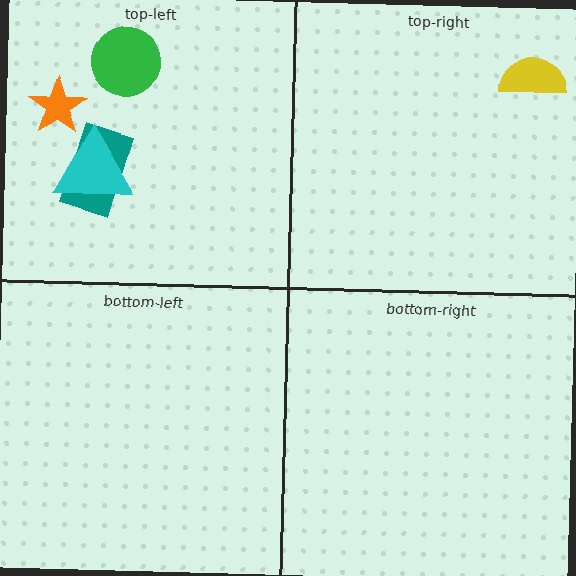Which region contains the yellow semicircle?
The top-right region.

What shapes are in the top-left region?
The orange star, the teal rectangle, the cyan triangle, the green circle.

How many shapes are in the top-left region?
4.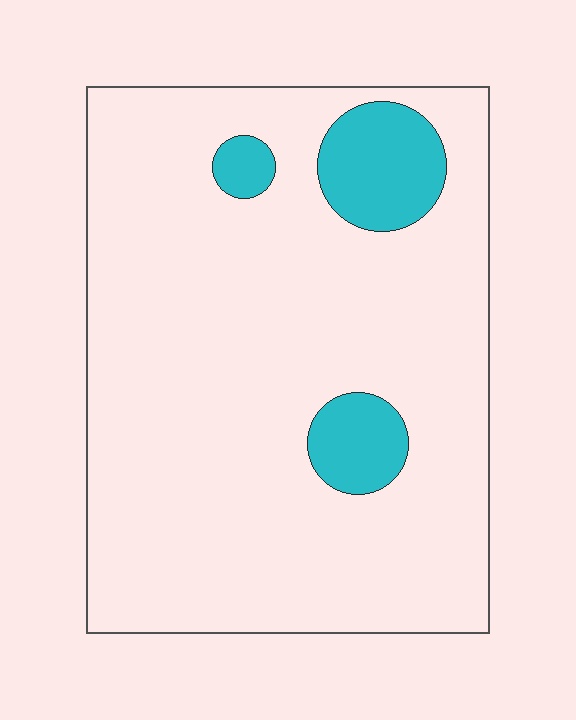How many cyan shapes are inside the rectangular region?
3.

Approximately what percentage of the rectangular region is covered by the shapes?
Approximately 10%.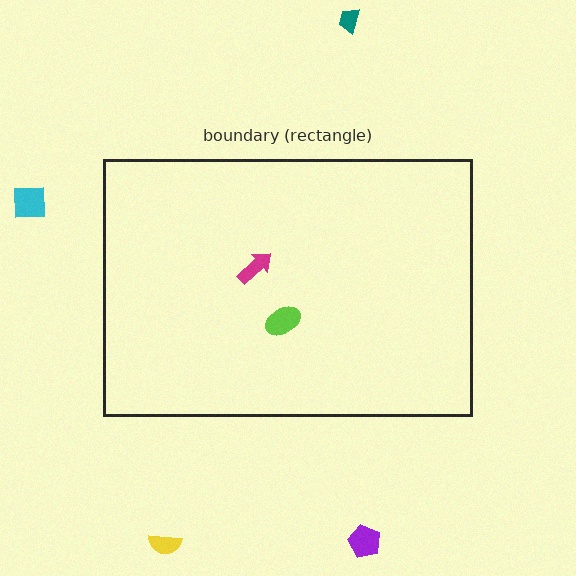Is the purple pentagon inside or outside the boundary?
Outside.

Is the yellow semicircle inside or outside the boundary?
Outside.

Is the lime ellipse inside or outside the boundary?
Inside.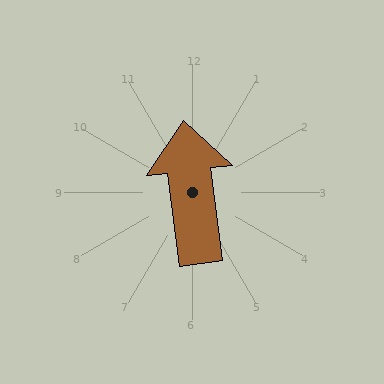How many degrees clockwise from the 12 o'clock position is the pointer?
Approximately 353 degrees.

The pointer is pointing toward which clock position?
Roughly 12 o'clock.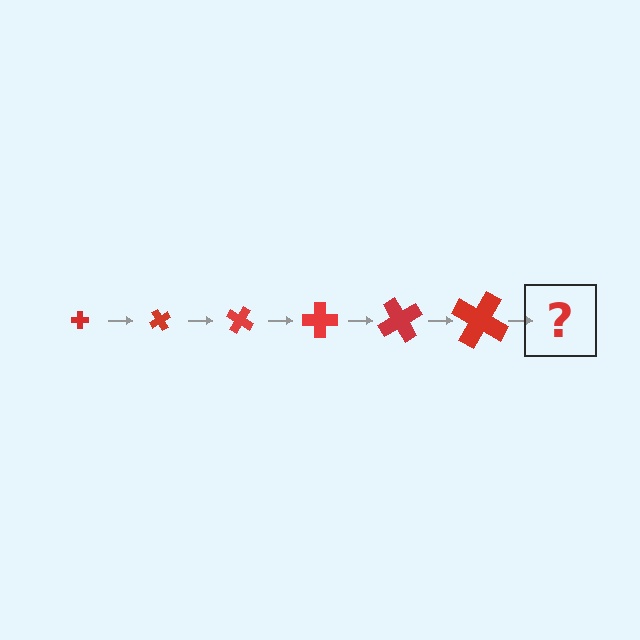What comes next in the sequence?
The next element should be a cross, larger than the previous one and rotated 360 degrees from the start.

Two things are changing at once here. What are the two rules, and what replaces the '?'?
The two rules are that the cross grows larger each step and it rotates 60 degrees each step. The '?' should be a cross, larger than the previous one and rotated 360 degrees from the start.